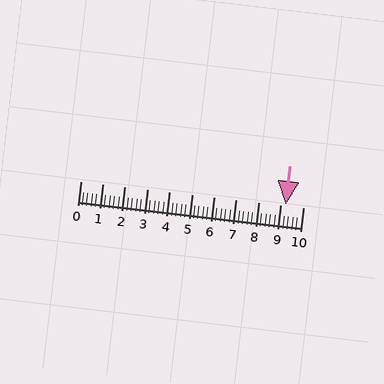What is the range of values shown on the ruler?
The ruler shows values from 0 to 10.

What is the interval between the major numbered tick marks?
The major tick marks are spaced 1 units apart.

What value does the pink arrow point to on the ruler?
The pink arrow points to approximately 9.2.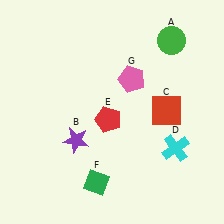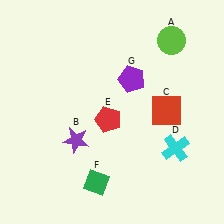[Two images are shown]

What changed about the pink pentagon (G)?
In Image 1, G is pink. In Image 2, it changed to purple.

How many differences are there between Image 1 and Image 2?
There are 2 differences between the two images.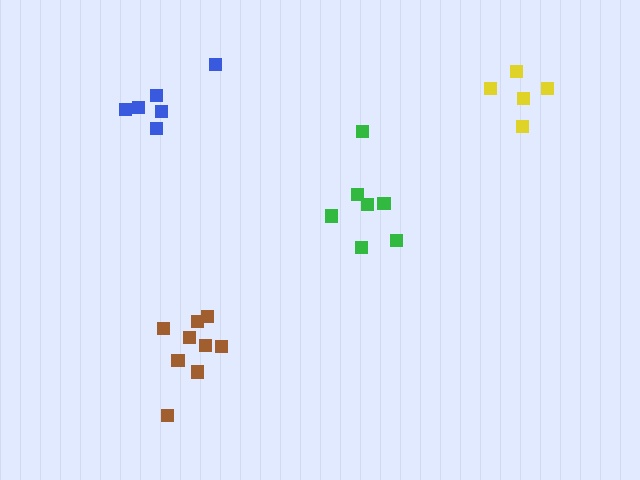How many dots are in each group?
Group 1: 9 dots, Group 2: 7 dots, Group 3: 5 dots, Group 4: 6 dots (27 total).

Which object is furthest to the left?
The blue cluster is leftmost.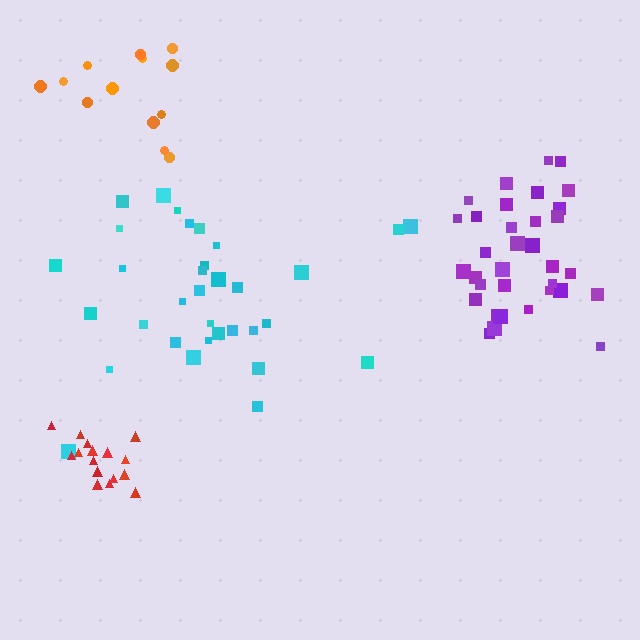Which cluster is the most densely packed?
Red.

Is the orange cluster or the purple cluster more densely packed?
Purple.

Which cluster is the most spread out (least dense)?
Cyan.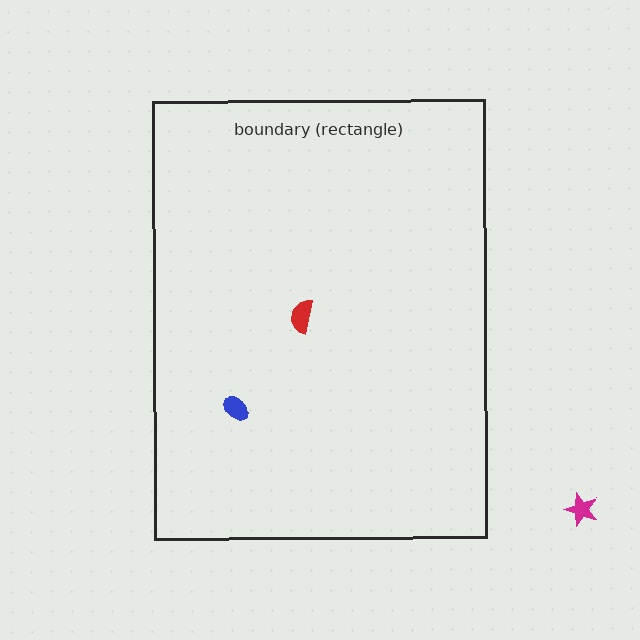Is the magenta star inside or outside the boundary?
Outside.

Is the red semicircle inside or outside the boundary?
Inside.